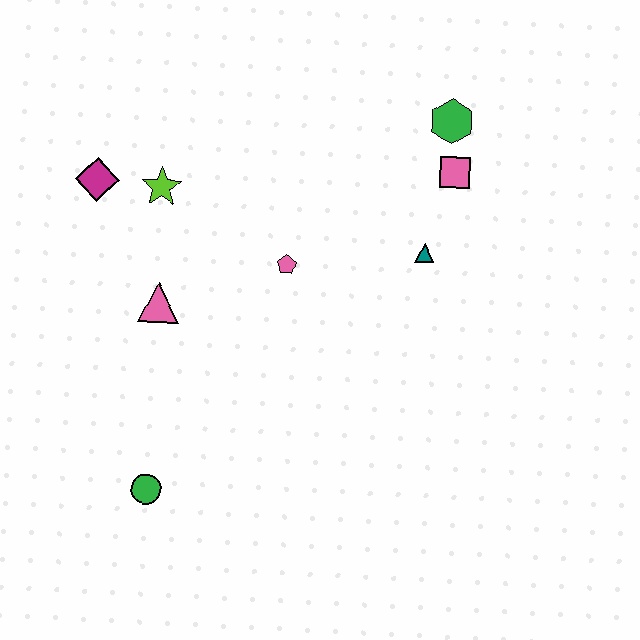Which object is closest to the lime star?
The magenta diamond is closest to the lime star.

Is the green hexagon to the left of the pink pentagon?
No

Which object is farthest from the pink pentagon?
The green circle is farthest from the pink pentagon.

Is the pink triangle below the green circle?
No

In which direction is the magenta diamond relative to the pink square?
The magenta diamond is to the left of the pink square.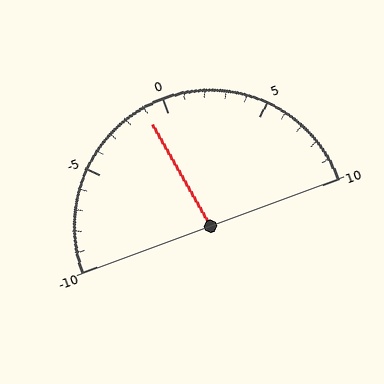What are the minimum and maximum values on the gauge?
The gauge ranges from -10 to 10.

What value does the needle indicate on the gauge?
The needle indicates approximately -1.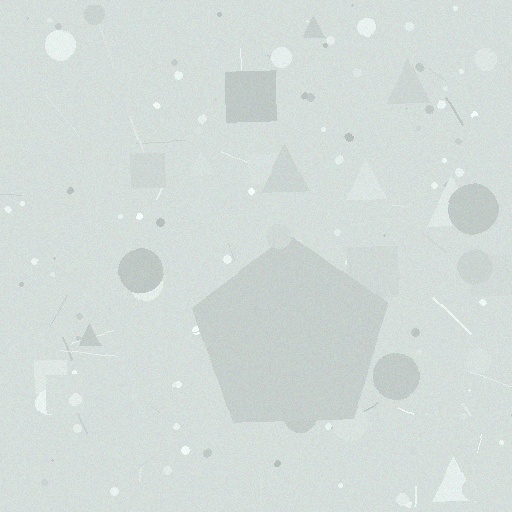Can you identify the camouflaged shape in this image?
The camouflaged shape is a pentagon.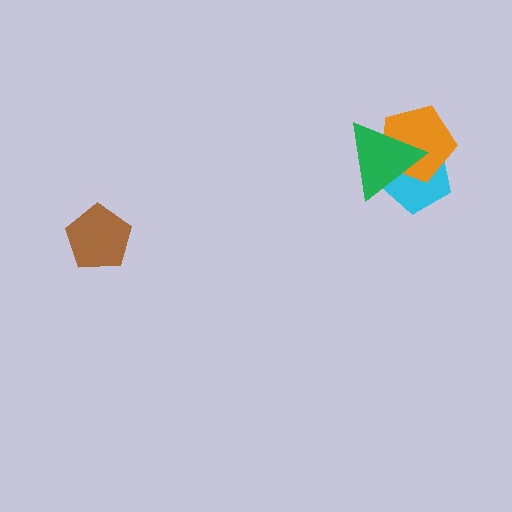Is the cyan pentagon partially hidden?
Yes, it is partially covered by another shape.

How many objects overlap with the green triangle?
2 objects overlap with the green triangle.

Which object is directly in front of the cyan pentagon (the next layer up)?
The orange pentagon is directly in front of the cyan pentagon.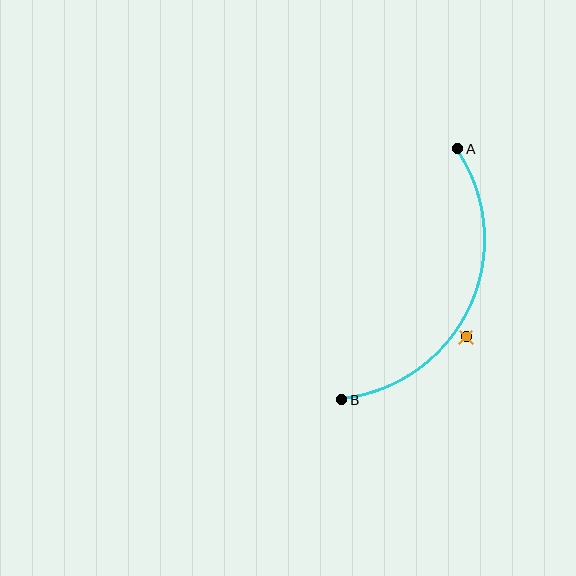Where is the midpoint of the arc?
The arc midpoint is the point on the curve farthest from the straight line joining A and B. It sits to the right of that line.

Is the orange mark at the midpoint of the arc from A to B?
No — the orange mark does not lie on the arc at all. It sits slightly outside the curve.